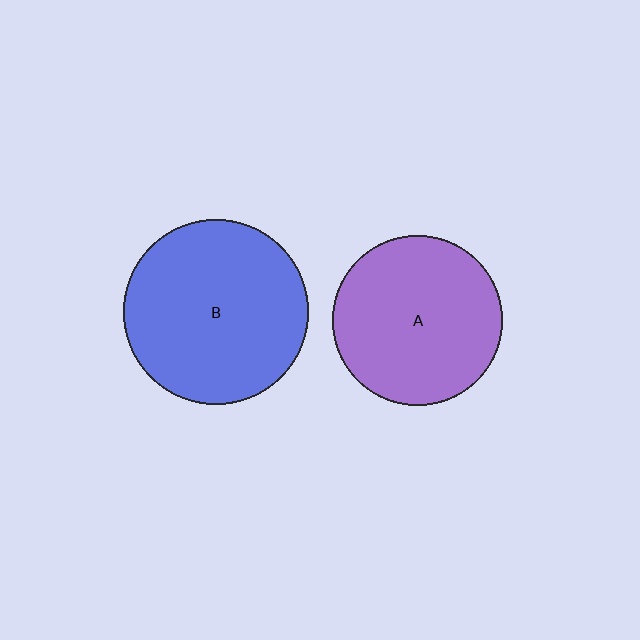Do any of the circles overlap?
No, none of the circles overlap.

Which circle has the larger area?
Circle B (blue).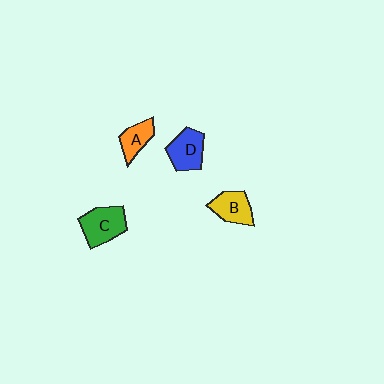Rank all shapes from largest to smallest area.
From largest to smallest: C (green), D (blue), B (yellow), A (orange).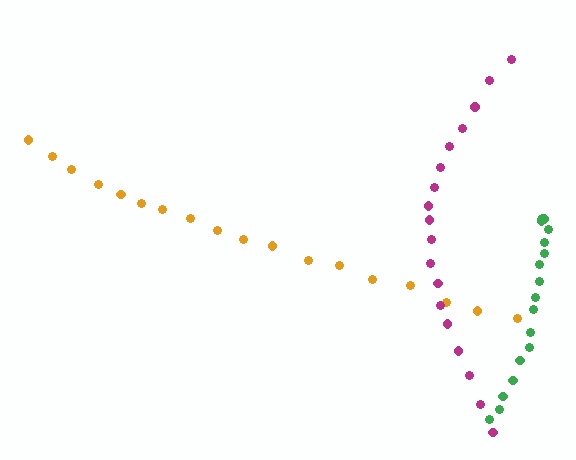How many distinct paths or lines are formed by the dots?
There are 3 distinct paths.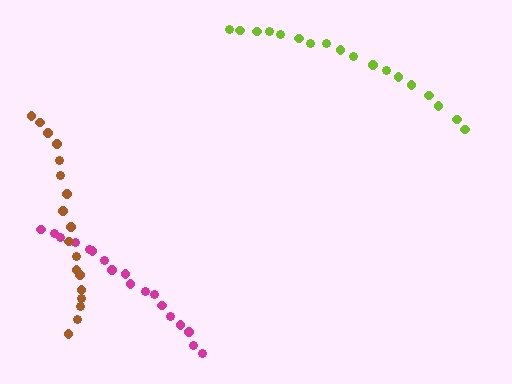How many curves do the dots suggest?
There are 3 distinct paths.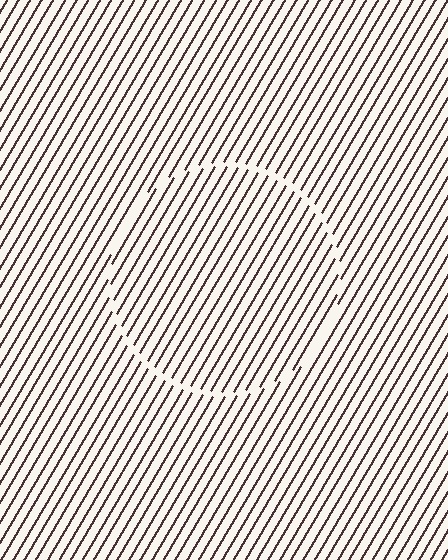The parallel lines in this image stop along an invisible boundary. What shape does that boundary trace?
An illusory circle. The interior of the shape contains the same grating, shifted by half a period — the contour is defined by the phase discontinuity where line-ends from the inner and outer gratings abut.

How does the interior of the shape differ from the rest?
The interior of the shape contains the same grating, shifted by half a period — the contour is defined by the phase discontinuity where line-ends from the inner and outer gratings abut.